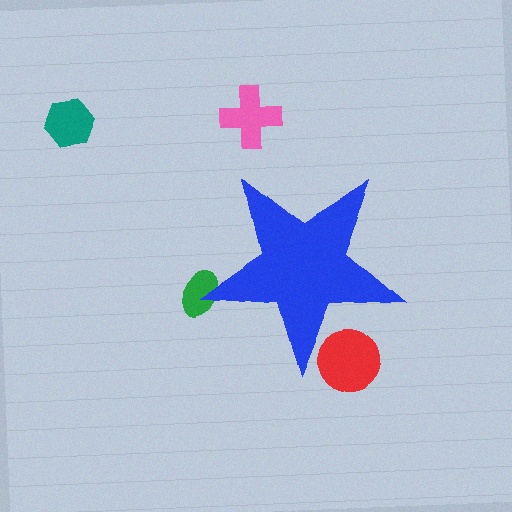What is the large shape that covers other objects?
A blue star.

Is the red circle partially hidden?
Yes, the red circle is partially hidden behind the blue star.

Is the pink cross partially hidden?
No, the pink cross is fully visible.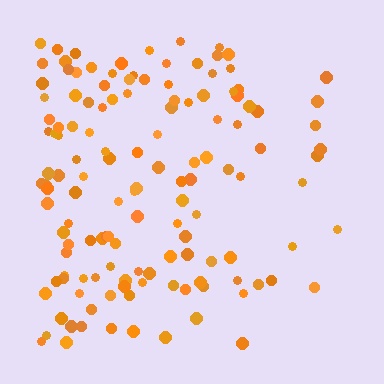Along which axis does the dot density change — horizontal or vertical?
Horizontal.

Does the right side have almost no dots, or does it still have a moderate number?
Still a moderate number, just noticeably fewer than the left.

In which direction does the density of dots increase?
From right to left, with the left side densest.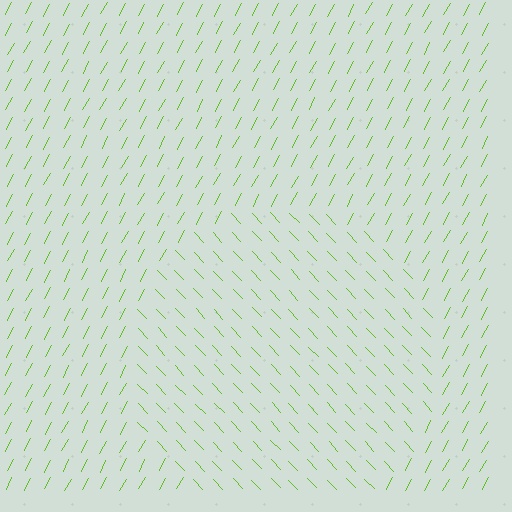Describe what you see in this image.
The image is filled with small lime line segments. A circle region in the image has lines oriented differently from the surrounding lines, creating a visible texture boundary.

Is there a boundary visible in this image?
Yes, there is a texture boundary formed by a change in line orientation.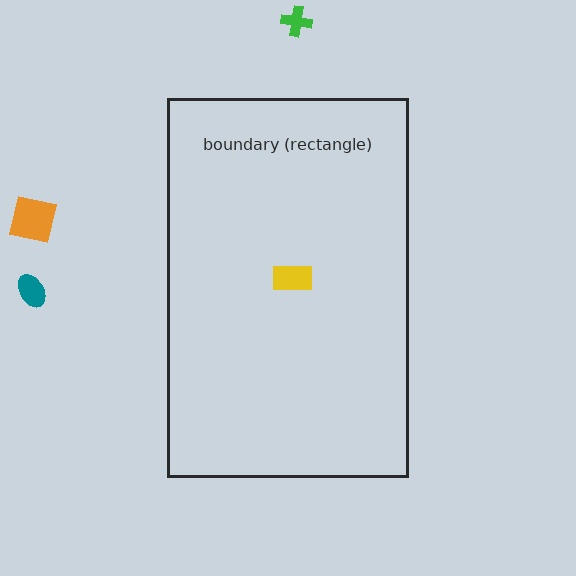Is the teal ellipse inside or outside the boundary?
Outside.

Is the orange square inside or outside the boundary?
Outside.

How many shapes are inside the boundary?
1 inside, 3 outside.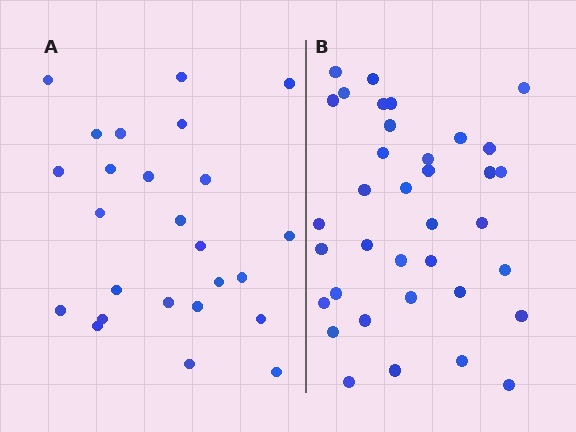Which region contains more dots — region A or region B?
Region B (the right region) has more dots.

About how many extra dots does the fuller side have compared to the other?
Region B has roughly 12 or so more dots than region A.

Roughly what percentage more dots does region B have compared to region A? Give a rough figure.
About 45% more.